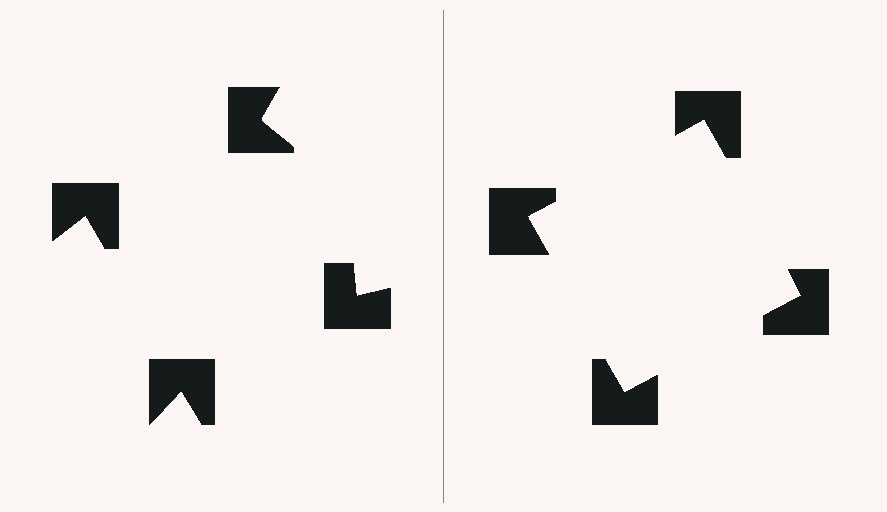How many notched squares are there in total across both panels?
8 — 4 on each side.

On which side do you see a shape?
An illusory square appears on the right side. On the left side the wedge cuts are rotated, so no coherent shape forms.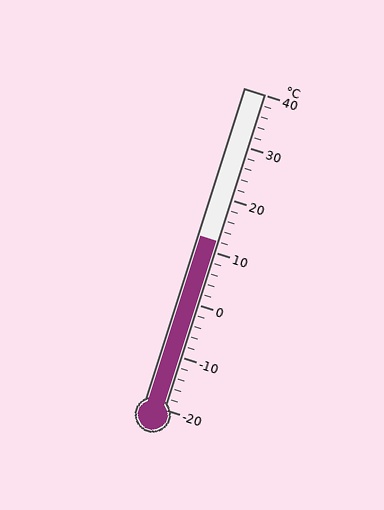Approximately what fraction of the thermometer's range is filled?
The thermometer is filled to approximately 55% of its range.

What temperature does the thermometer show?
The thermometer shows approximately 12°C.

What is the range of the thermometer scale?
The thermometer scale ranges from -20°C to 40°C.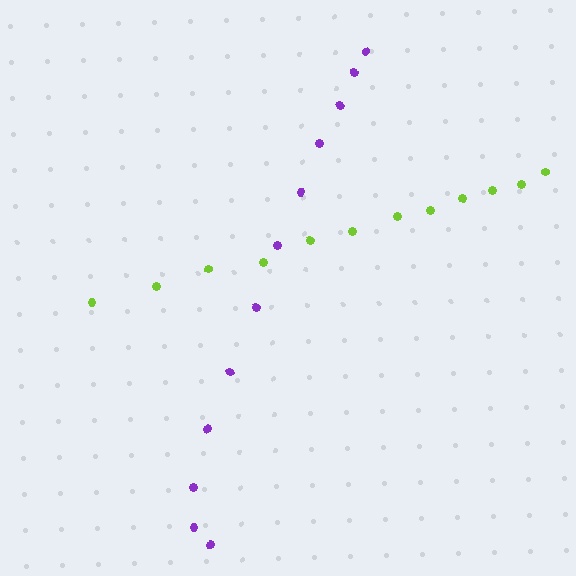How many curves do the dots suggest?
There are 2 distinct paths.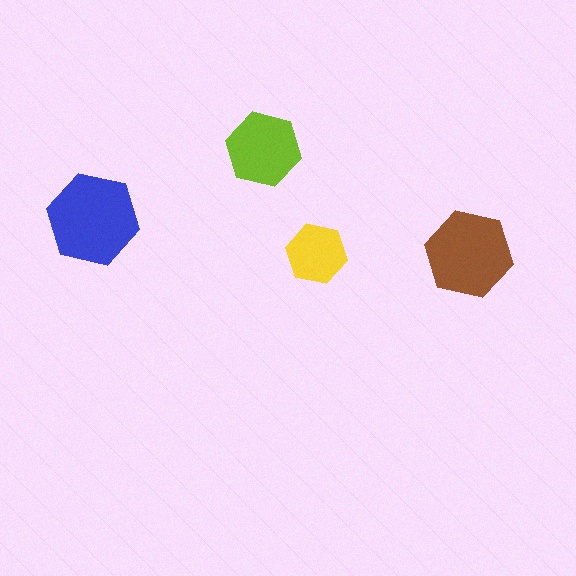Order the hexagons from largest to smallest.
the blue one, the brown one, the lime one, the yellow one.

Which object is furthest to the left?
The blue hexagon is leftmost.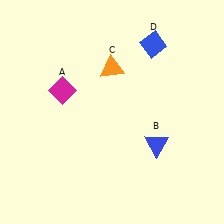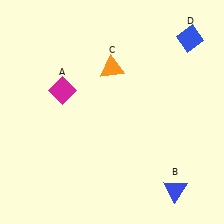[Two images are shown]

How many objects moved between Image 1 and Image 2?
2 objects moved between the two images.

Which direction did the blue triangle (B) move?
The blue triangle (B) moved down.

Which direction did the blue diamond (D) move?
The blue diamond (D) moved right.